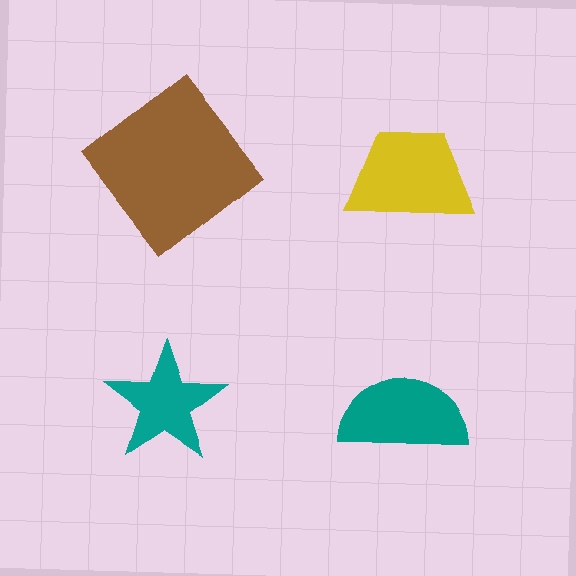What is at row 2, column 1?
A teal star.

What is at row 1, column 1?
A brown diamond.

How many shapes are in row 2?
2 shapes.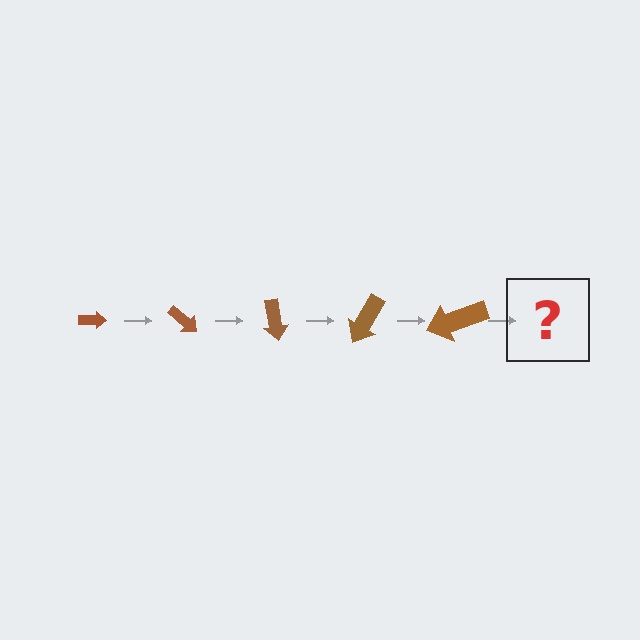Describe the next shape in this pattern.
It should be an arrow, larger than the previous one and rotated 200 degrees from the start.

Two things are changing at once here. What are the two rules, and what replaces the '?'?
The two rules are that the arrow grows larger each step and it rotates 40 degrees each step. The '?' should be an arrow, larger than the previous one and rotated 200 degrees from the start.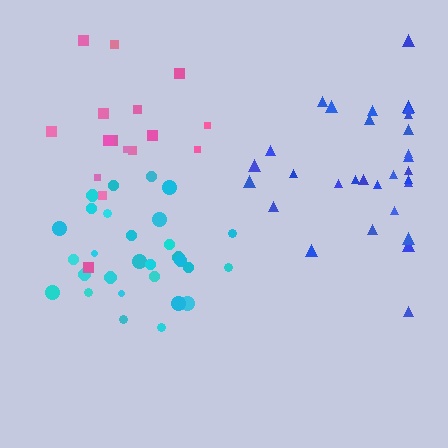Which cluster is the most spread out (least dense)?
Pink.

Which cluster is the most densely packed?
Cyan.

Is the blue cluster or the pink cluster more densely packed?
Blue.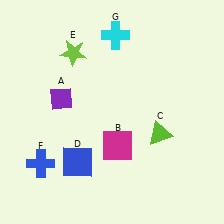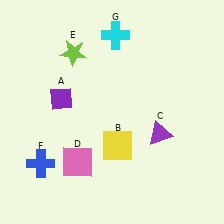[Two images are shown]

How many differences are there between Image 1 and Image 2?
There are 3 differences between the two images.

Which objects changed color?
B changed from magenta to yellow. C changed from lime to purple. D changed from blue to pink.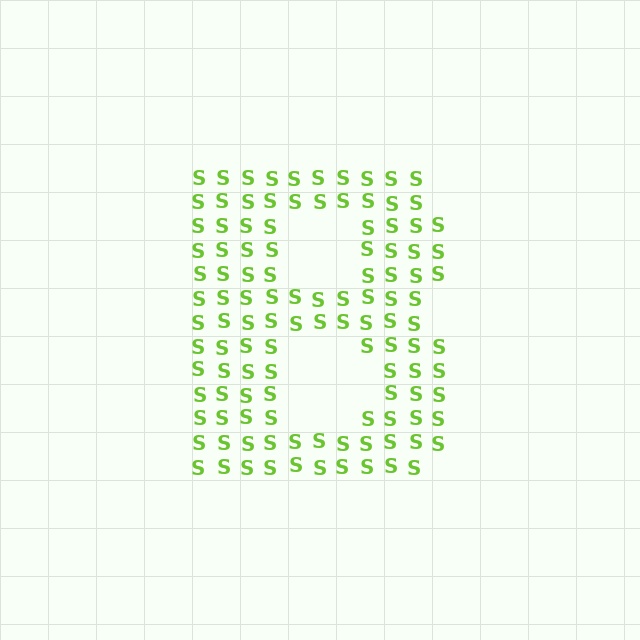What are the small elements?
The small elements are letter S's.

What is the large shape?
The large shape is the letter B.